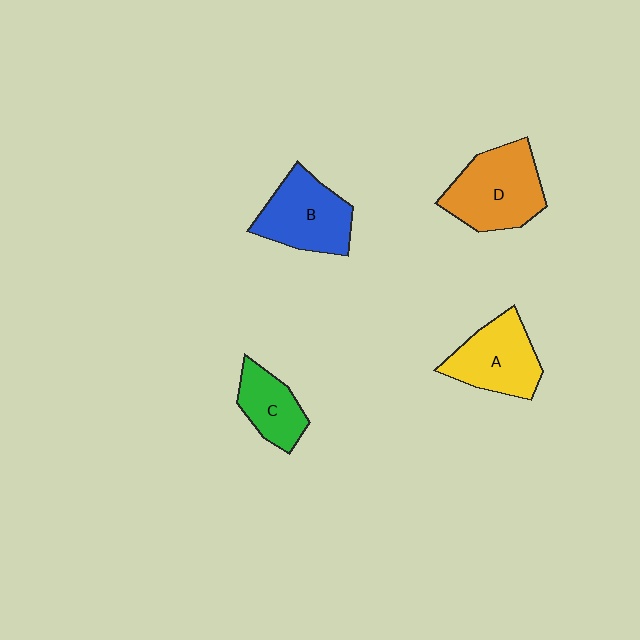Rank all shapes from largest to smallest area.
From largest to smallest: D (orange), B (blue), A (yellow), C (green).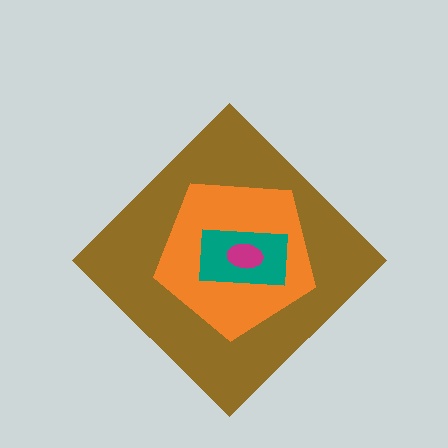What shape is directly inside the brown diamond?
The orange pentagon.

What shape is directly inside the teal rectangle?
The magenta ellipse.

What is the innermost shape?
The magenta ellipse.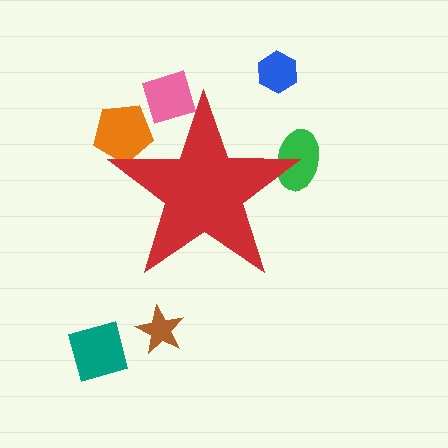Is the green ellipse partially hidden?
Yes, the green ellipse is partially hidden behind the red star.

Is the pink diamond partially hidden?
Yes, the pink diamond is partially hidden behind the red star.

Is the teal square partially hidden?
No, the teal square is fully visible.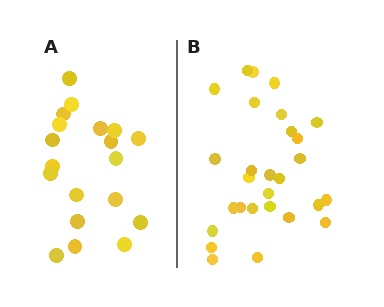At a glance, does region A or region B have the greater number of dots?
Region B (the right region) has more dots.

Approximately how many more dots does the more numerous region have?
Region B has roughly 8 or so more dots than region A.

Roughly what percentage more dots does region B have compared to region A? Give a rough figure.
About 45% more.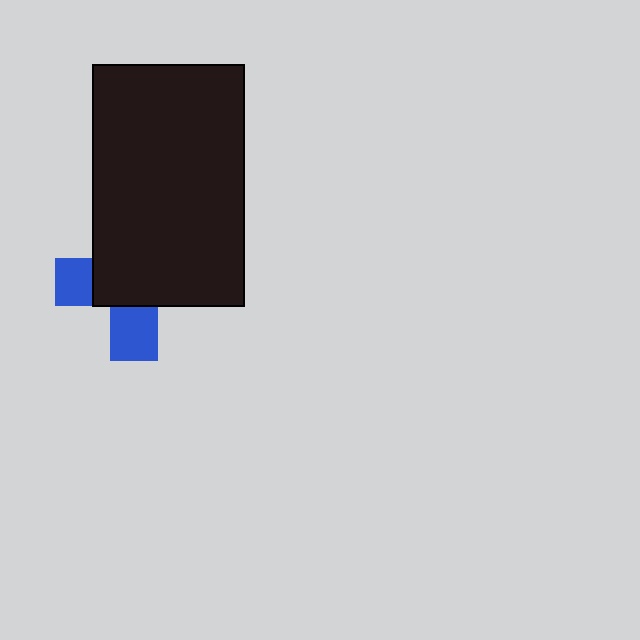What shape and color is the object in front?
The object in front is a black rectangle.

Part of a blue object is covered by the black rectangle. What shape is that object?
It is a cross.